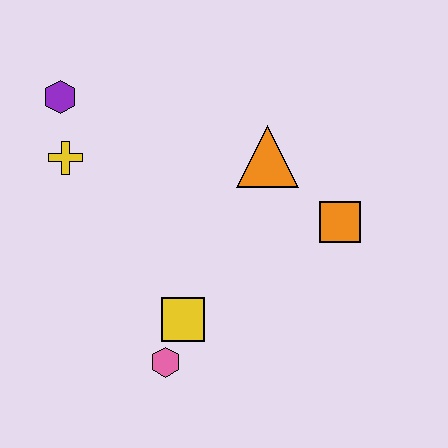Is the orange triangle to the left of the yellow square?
No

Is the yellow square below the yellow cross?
Yes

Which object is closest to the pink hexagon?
The yellow square is closest to the pink hexagon.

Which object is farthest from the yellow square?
The purple hexagon is farthest from the yellow square.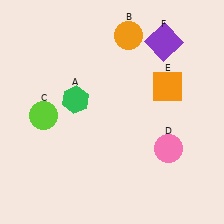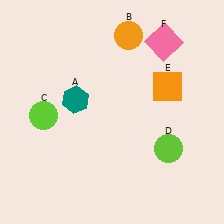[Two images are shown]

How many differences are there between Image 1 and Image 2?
There are 3 differences between the two images.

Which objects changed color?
A changed from green to teal. D changed from pink to lime. F changed from purple to pink.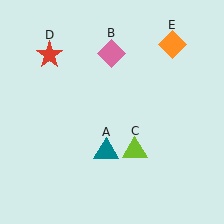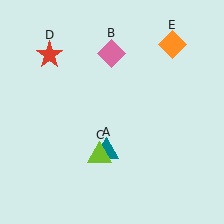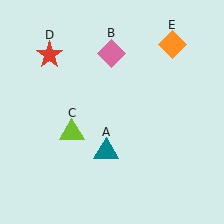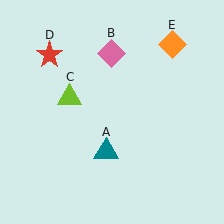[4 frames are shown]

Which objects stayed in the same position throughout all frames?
Teal triangle (object A) and pink diamond (object B) and red star (object D) and orange diamond (object E) remained stationary.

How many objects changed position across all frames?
1 object changed position: lime triangle (object C).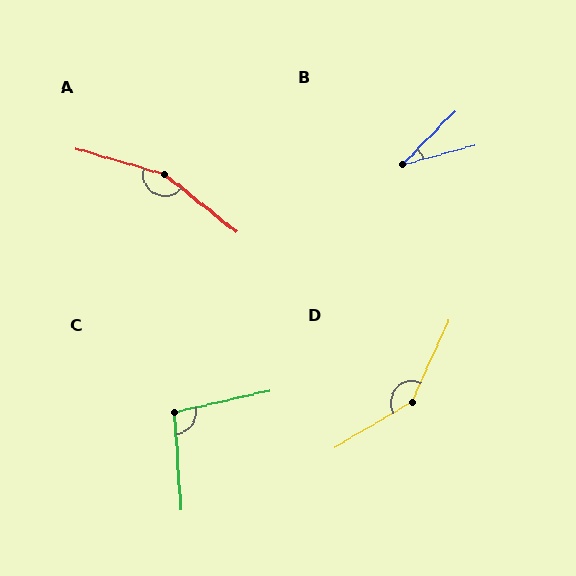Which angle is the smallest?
B, at approximately 30 degrees.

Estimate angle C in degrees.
Approximately 99 degrees.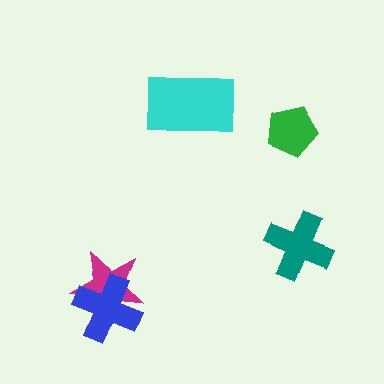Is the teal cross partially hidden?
No, no other shape covers it.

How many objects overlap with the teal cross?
0 objects overlap with the teal cross.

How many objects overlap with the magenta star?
1 object overlaps with the magenta star.